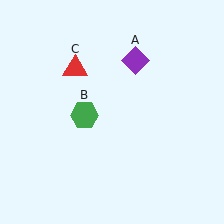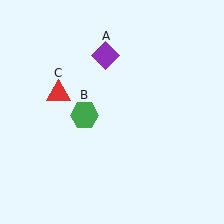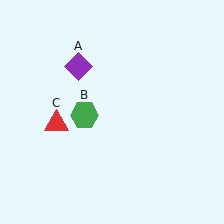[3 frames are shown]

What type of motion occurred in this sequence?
The purple diamond (object A), red triangle (object C) rotated counterclockwise around the center of the scene.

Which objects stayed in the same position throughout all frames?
Green hexagon (object B) remained stationary.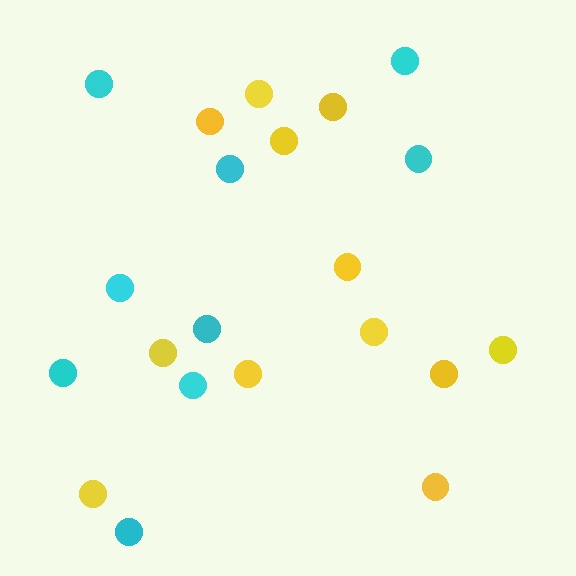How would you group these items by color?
There are 2 groups: one group of yellow circles (12) and one group of cyan circles (9).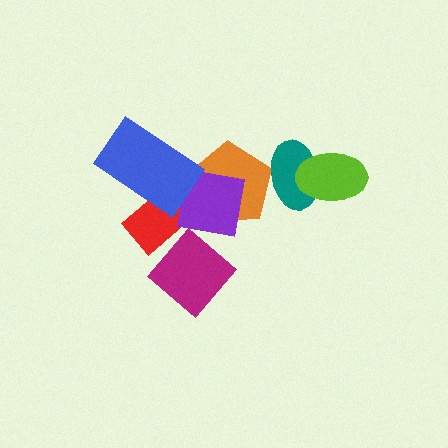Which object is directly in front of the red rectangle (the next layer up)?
The purple square is directly in front of the red rectangle.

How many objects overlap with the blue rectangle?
2 objects overlap with the blue rectangle.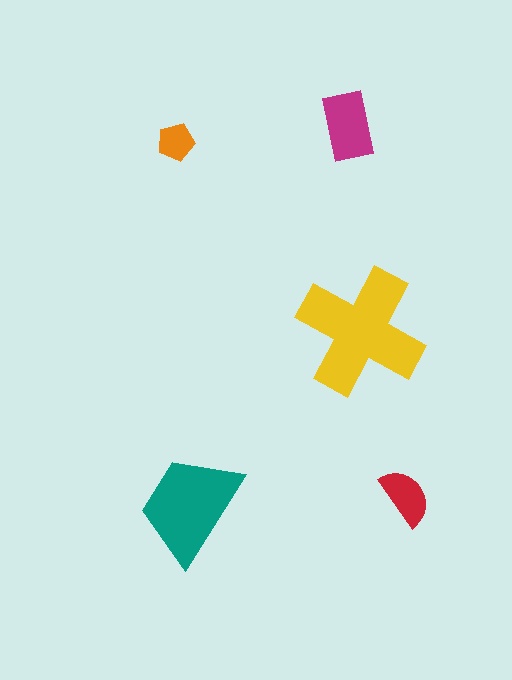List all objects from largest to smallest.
The yellow cross, the teal trapezoid, the magenta rectangle, the red semicircle, the orange pentagon.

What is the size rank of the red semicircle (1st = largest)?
4th.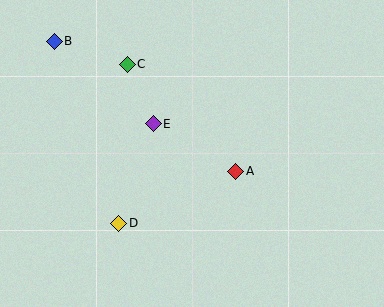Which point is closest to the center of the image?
Point A at (236, 171) is closest to the center.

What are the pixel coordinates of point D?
Point D is at (119, 223).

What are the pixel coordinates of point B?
Point B is at (54, 41).